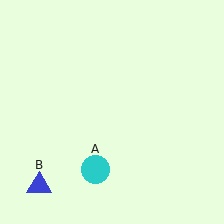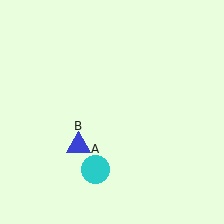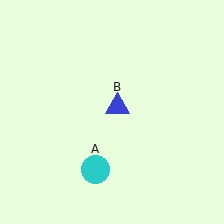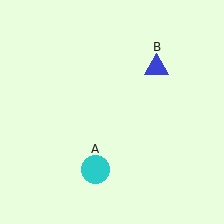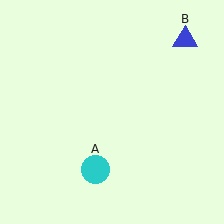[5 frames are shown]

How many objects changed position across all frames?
1 object changed position: blue triangle (object B).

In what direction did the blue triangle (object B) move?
The blue triangle (object B) moved up and to the right.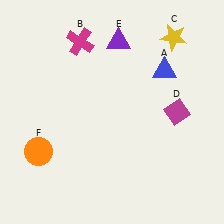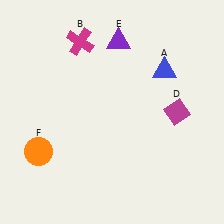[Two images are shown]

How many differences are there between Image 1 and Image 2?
There is 1 difference between the two images.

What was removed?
The yellow star (C) was removed in Image 2.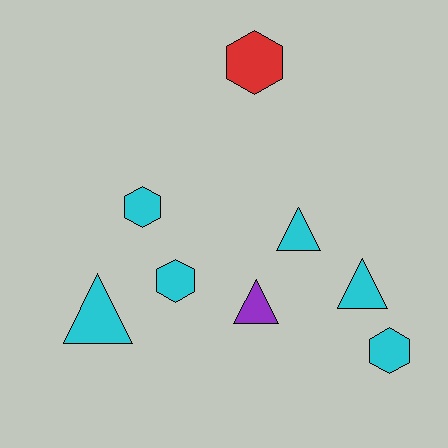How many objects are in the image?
There are 8 objects.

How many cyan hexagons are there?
There are 3 cyan hexagons.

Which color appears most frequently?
Cyan, with 6 objects.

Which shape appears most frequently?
Hexagon, with 4 objects.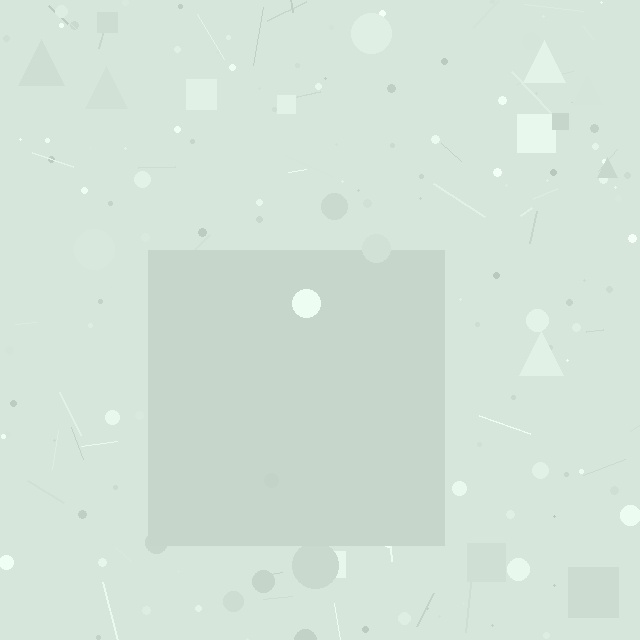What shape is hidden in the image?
A square is hidden in the image.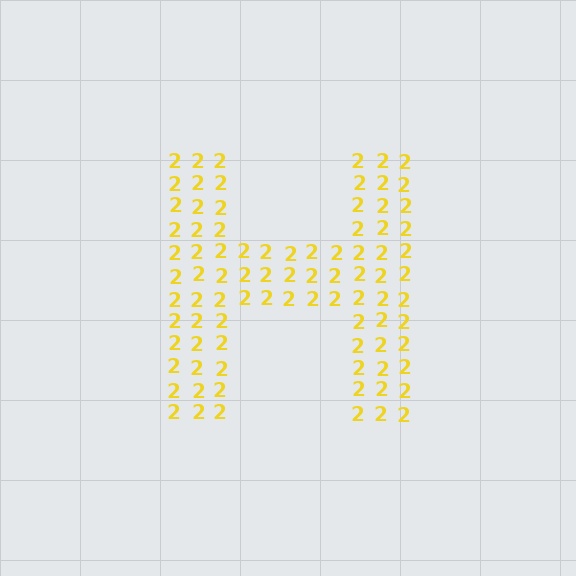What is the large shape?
The large shape is the letter H.